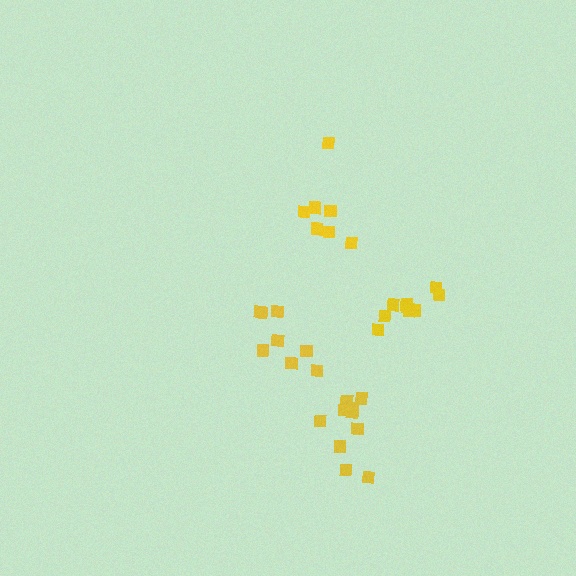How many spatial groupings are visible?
There are 4 spatial groupings.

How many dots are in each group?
Group 1: 9 dots, Group 2: 8 dots, Group 3: 11 dots, Group 4: 7 dots (35 total).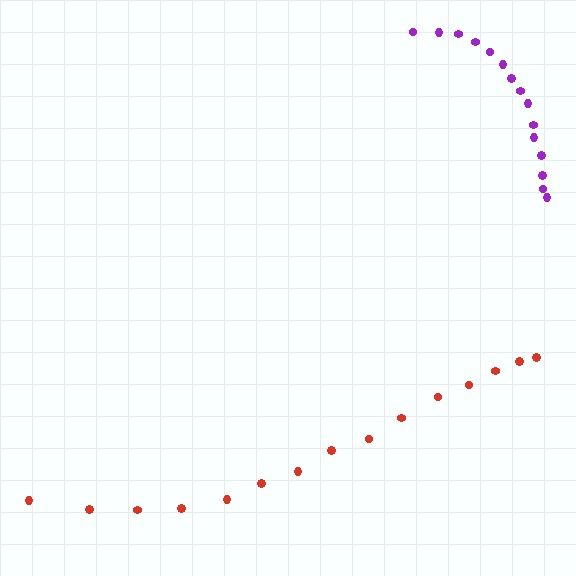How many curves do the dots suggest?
There are 2 distinct paths.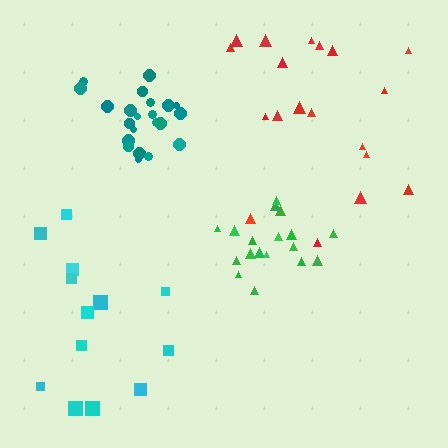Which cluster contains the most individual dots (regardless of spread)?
Teal (23).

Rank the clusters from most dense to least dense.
teal, green, red, cyan.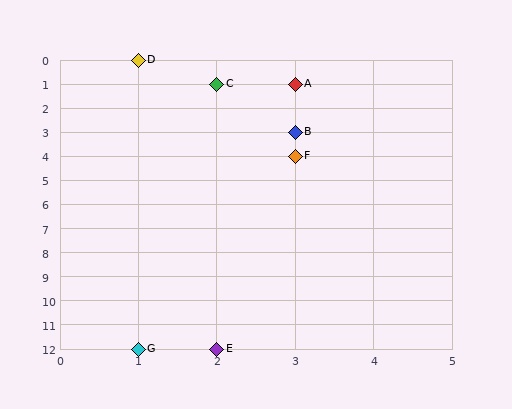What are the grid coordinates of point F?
Point F is at grid coordinates (3, 4).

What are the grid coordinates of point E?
Point E is at grid coordinates (2, 12).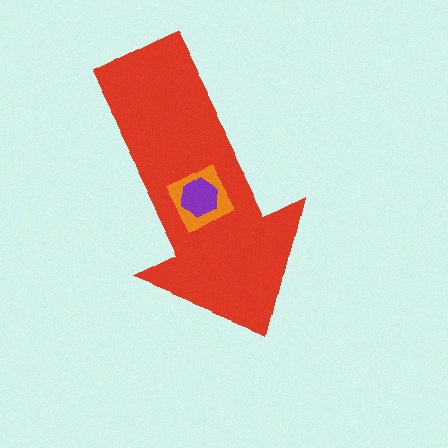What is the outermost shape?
The red arrow.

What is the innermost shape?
The purple hexagon.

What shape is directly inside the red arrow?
The orange diamond.